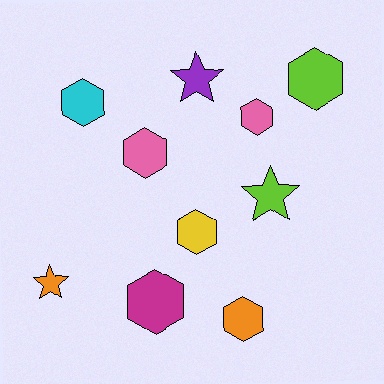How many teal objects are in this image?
There are no teal objects.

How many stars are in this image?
There are 3 stars.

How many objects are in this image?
There are 10 objects.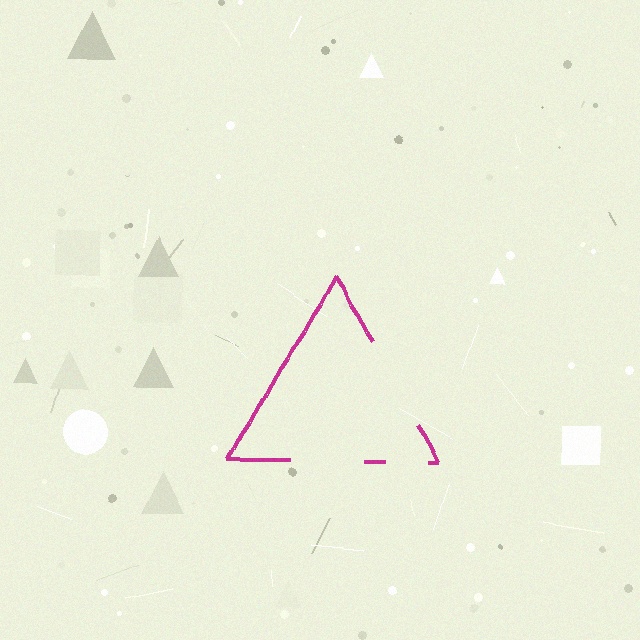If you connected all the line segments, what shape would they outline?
They would outline a triangle.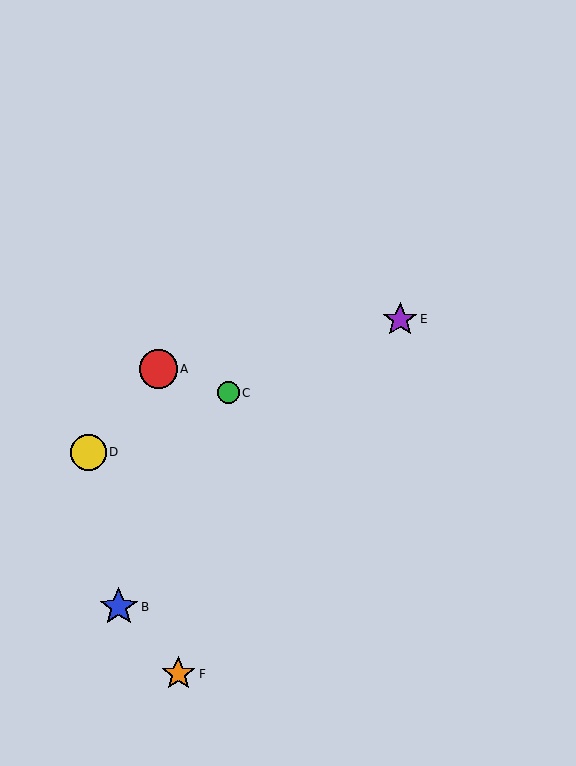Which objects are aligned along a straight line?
Objects C, D, E are aligned along a straight line.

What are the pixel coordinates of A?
Object A is at (158, 369).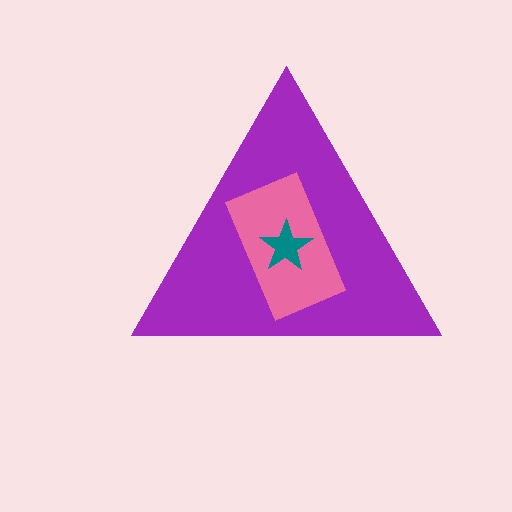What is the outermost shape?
The purple triangle.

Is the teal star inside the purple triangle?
Yes.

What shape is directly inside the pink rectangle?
The teal star.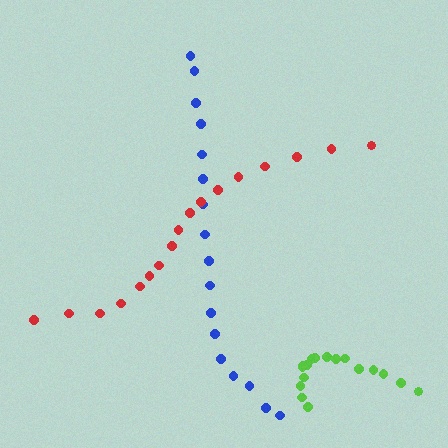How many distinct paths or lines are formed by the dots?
There are 3 distinct paths.